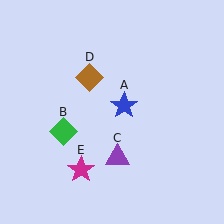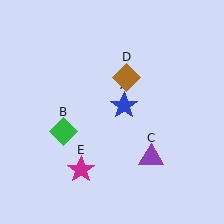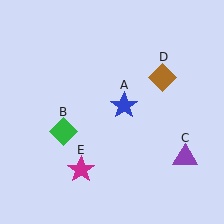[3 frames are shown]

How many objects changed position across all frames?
2 objects changed position: purple triangle (object C), brown diamond (object D).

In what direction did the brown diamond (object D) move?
The brown diamond (object D) moved right.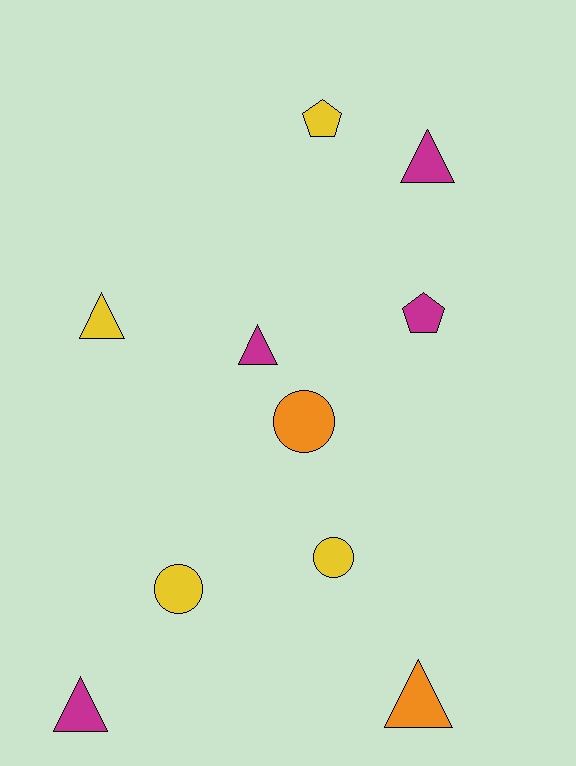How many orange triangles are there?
There is 1 orange triangle.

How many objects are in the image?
There are 10 objects.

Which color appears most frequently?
Yellow, with 4 objects.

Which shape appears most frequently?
Triangle, with 5 objects.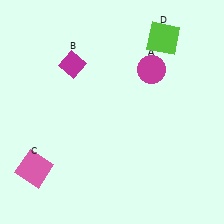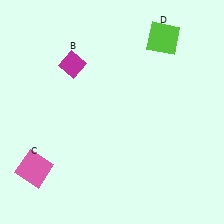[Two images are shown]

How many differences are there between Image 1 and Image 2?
There is 1 difference between the two images.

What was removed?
The magenta circle (A) was removed in Image 2.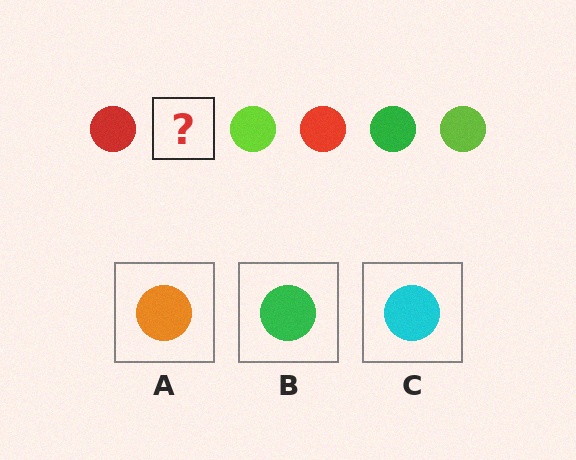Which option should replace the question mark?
Option B.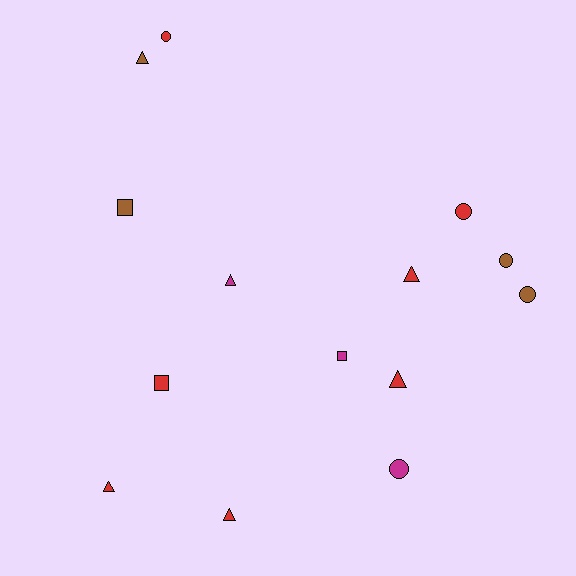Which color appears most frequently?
Red, with 7 objects.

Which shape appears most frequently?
Triangle, with 6 objects.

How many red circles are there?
There are 2 red circles.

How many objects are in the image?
There are 14 objects.